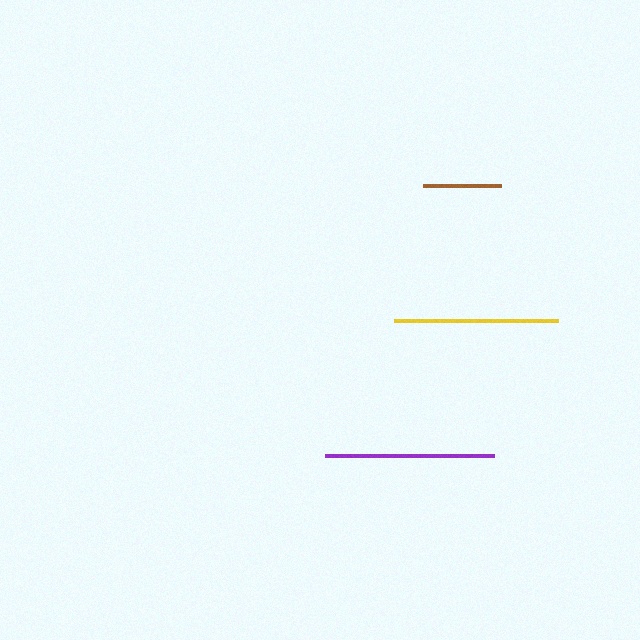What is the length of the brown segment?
The brown segment is approximately 78 pixels long.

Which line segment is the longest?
The purple line is the longest at approximately 169 pixels.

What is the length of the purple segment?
The purple segment is approximately 169 pixels long.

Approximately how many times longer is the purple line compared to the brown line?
The purple line is approximately 2.2 times the length of the brown line.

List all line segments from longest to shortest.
From longest to shortest: purple, yellow, brown.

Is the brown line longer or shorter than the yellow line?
The yellow line is longer than the brown line.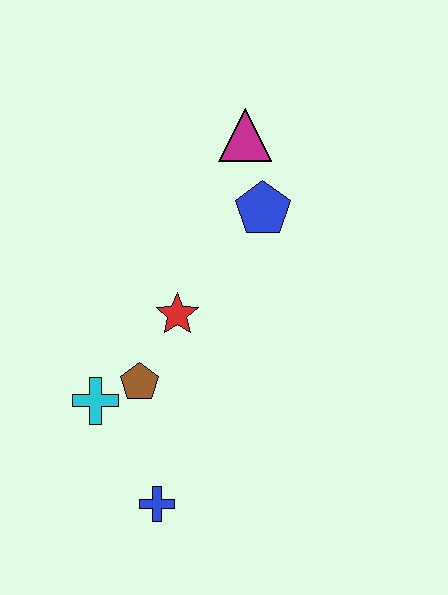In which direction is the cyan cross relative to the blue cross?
The cyan cross is above the blue cross.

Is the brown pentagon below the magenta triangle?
Yes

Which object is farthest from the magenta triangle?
The blue cross is farthest from the magenta triangle.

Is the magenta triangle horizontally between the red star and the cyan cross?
No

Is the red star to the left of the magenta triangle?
Yes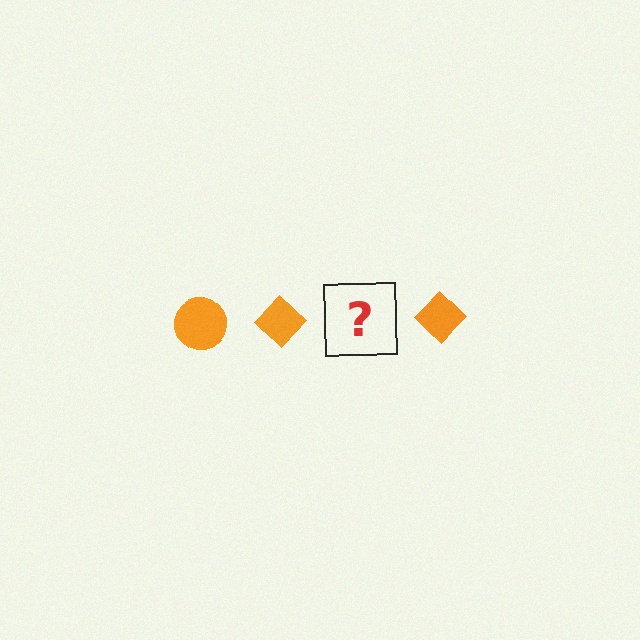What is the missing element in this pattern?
The missing element is an orange circle.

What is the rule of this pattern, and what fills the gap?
The rule is that the pattern cycles through circle, diamond shapes in orange. The gap should be filled with an orange circle.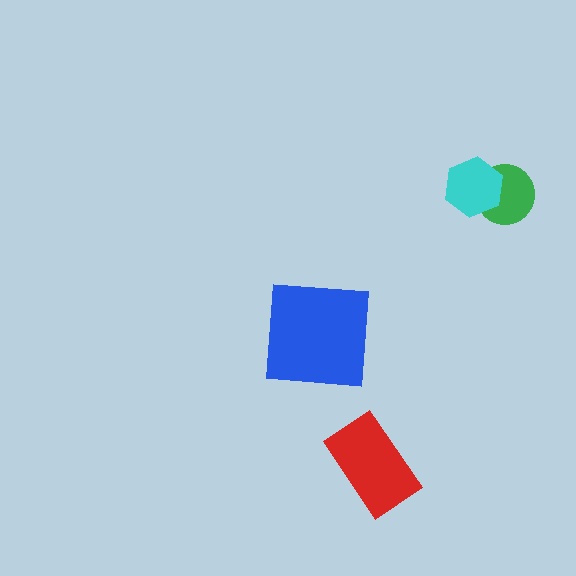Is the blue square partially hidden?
No, no other shape covers it.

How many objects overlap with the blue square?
0 objects overlap with the blue square.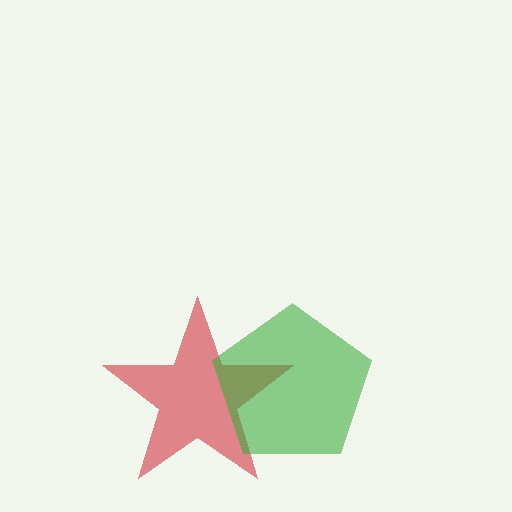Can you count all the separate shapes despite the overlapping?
Yes, there are 2 separate shapes.